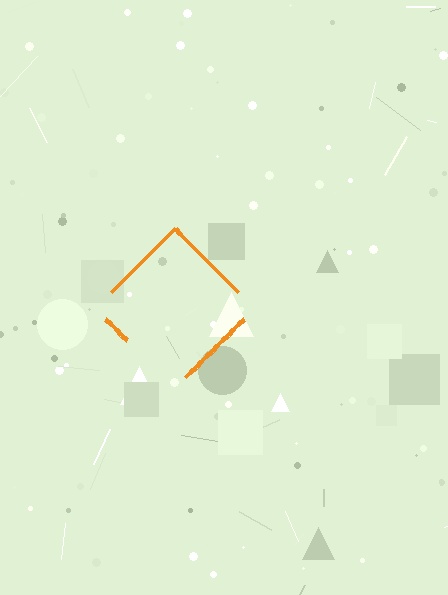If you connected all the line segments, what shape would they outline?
They would outline a diamond.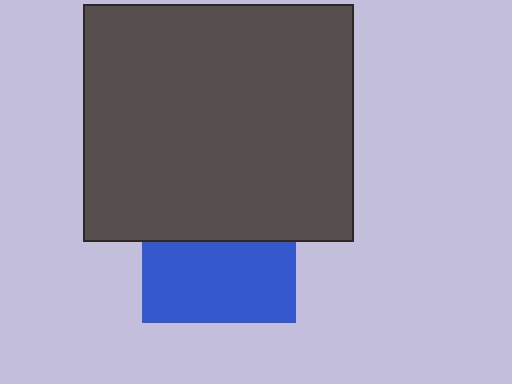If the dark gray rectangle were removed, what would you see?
You would see the complete blue square.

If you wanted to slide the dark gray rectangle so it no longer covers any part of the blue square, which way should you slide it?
Slide it up — that is the most direct way to separate the two shapes.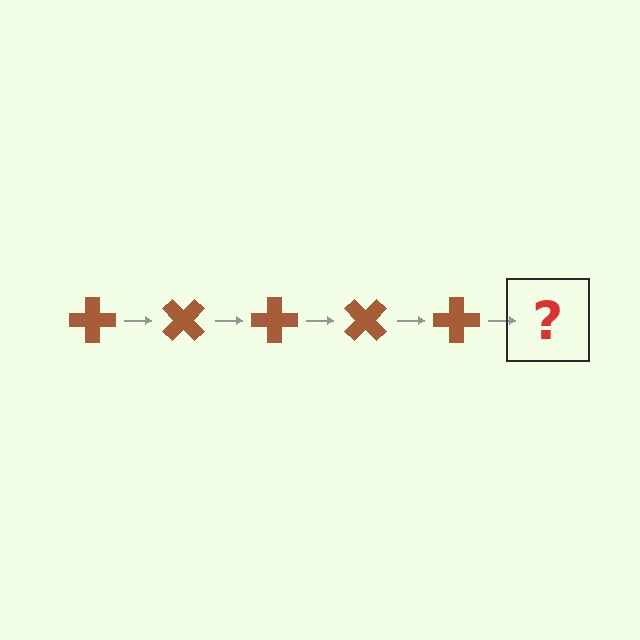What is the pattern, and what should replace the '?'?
The pattern is that the cross rotates 45 degrees each step. The '?' should be a brown cross rotated 225 degrees.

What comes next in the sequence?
The next element should be a brown cross rotated 225 degrees.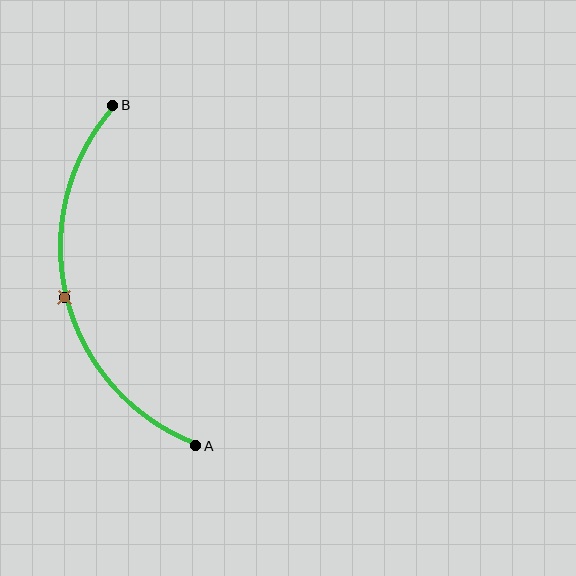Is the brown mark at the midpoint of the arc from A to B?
Yes. The brown mark lies on the arc at equal arc-length from both A and B — it is the arc midpoint.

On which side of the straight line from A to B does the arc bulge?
The arc bulges to the left of the straight line connecting A and B.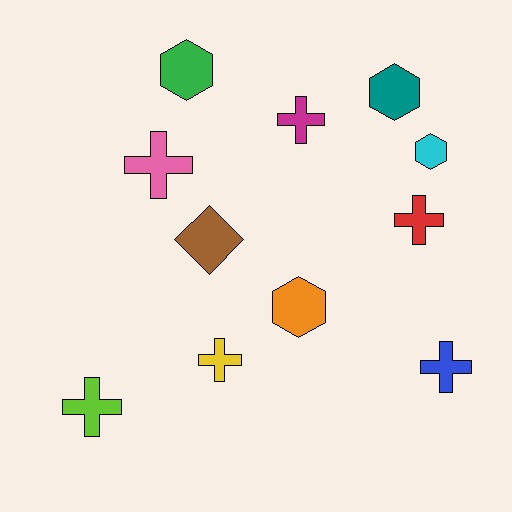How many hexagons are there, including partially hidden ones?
There are 4 hexagons.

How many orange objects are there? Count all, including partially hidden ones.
There is 1 orange object.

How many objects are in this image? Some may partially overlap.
There are 11 objects.